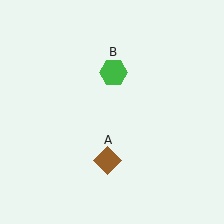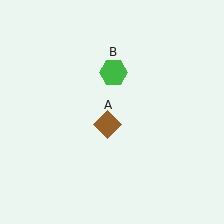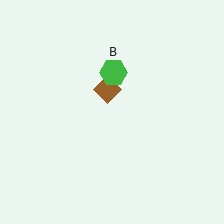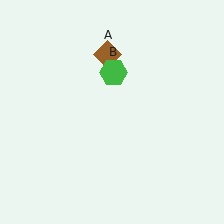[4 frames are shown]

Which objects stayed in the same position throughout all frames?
Green hexagon (object B) remained stationary.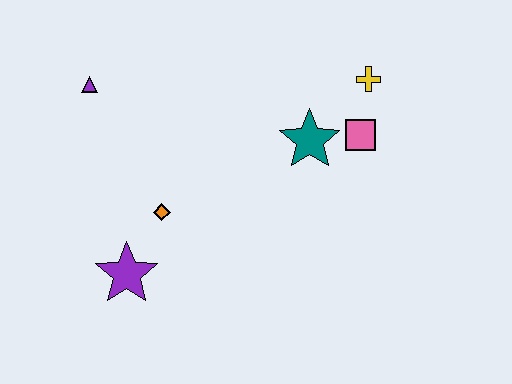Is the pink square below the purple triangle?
Yes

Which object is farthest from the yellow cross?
The purple star is farthest from the yellow cross.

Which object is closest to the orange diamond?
The purple star is closest to the orange diamond.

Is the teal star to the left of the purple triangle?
No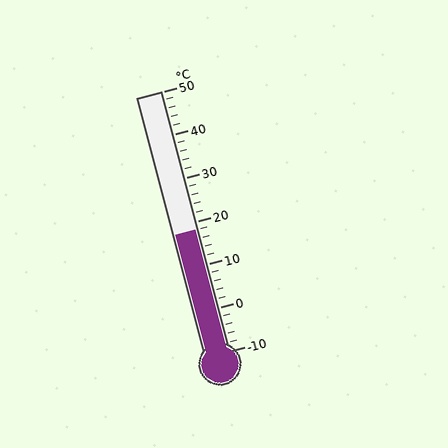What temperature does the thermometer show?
The thermometer shows approximately 18°C.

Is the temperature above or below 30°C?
The temperature is below 30°C.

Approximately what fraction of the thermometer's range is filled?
The thermometer is filled to approximately 45% of its range.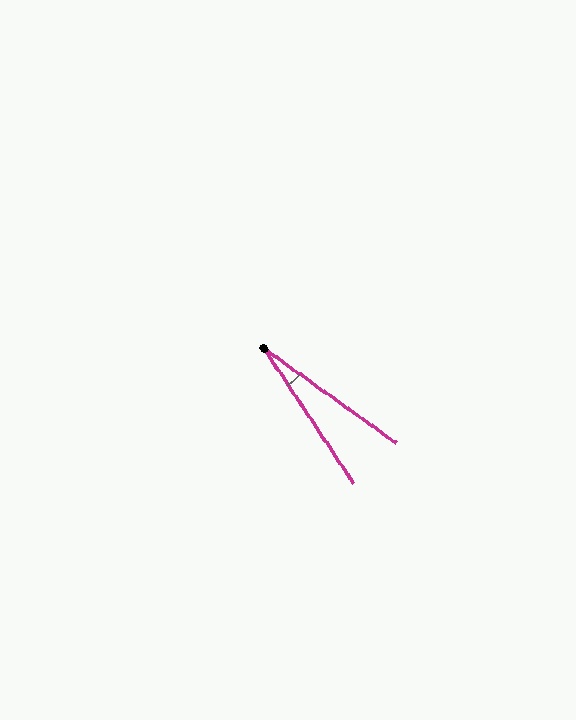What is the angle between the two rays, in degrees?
Approximately 21 degrees.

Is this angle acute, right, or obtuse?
It is acute.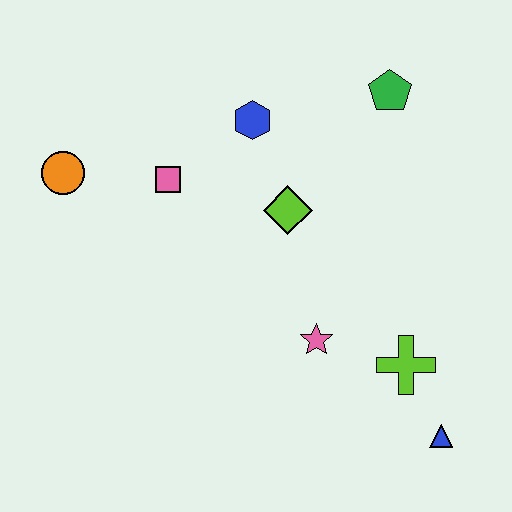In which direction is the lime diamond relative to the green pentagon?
The lime diamond is below the green pentagon.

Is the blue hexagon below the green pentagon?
Yes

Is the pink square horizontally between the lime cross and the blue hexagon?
No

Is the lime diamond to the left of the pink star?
Yes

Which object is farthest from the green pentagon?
The blue triangle is farthest from the green pentagon.